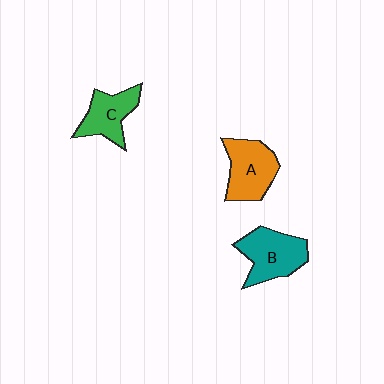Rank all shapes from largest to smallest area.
From largest to smallest: B (teal), A (orange), C (green).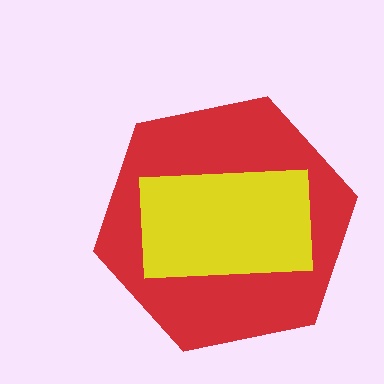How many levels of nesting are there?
2.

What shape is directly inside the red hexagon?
The yellow rectangle.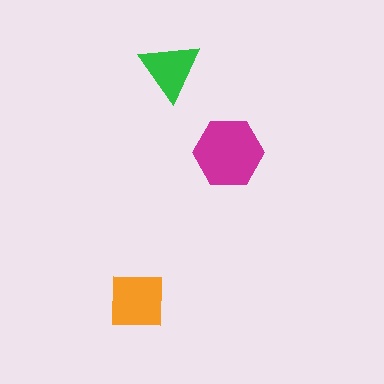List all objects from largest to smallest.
The magenta hexagon, the orange square, the green triangle.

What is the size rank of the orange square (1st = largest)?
2nd.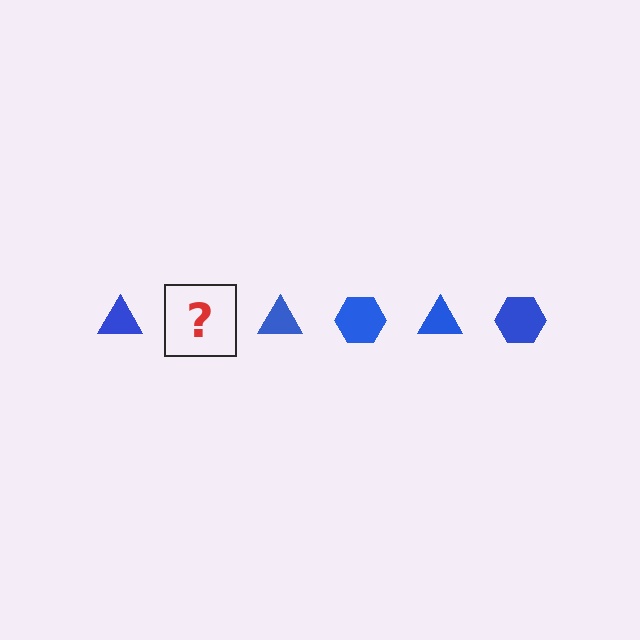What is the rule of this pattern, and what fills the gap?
The rule is that the pattern cycles through triangle, hexagon shapes in blue. The gap should be filled with a blue hexagon.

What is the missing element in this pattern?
The missing element is a blue hexagon.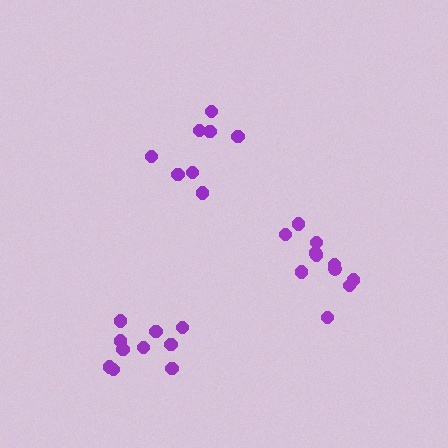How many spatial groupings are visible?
There are 3 spatial groupings.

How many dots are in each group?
Group 1: 11 dots, Group 2: 8 dots, Group 3: 10 dots (29 total).